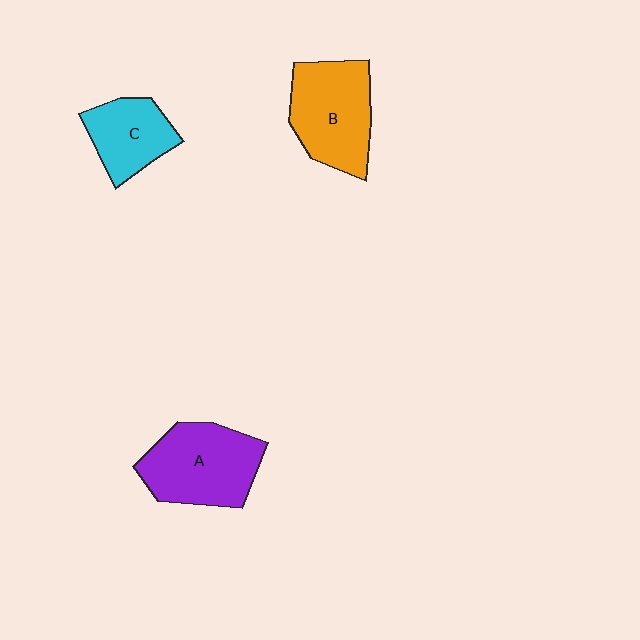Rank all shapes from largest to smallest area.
From largest to smallest: A (purple), B (orange), C (cyan).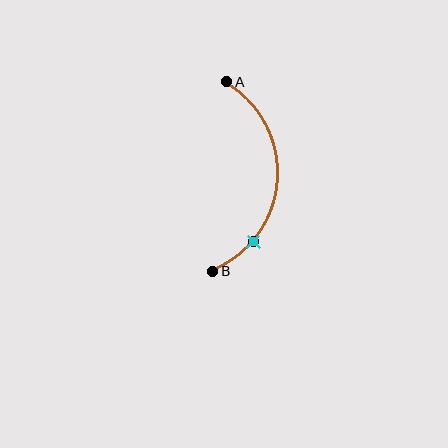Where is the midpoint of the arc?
The arc midpoint is the point on the curve farthest from the straight line joining A and B. It sits to the right of that line.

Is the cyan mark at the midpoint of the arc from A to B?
No. The cyan mark lies on the arc but is closer to endpoint B. The arc midpoint would be at the point on the curve equidistant along the arc from both A and B.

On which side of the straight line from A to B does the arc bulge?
The arc bulges to the right of the straight line connecting A and B.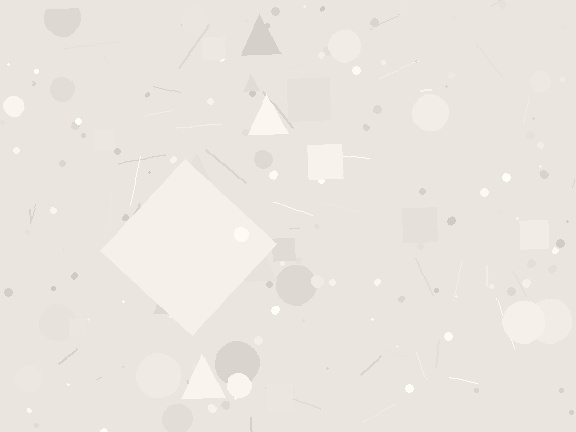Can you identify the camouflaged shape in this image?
The camouflaged shape is a diamond.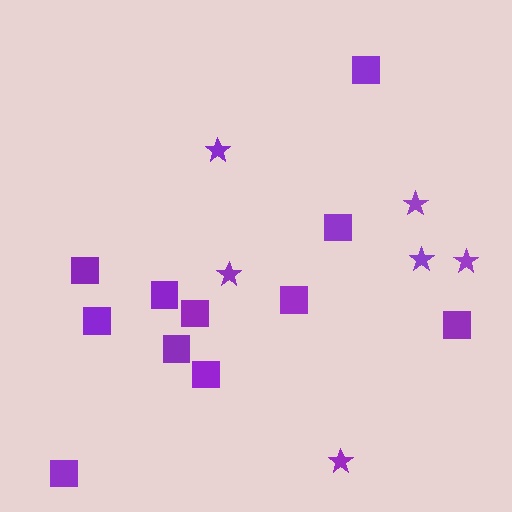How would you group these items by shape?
There are 2 groups: one group of stars (6) and one group of squares (11).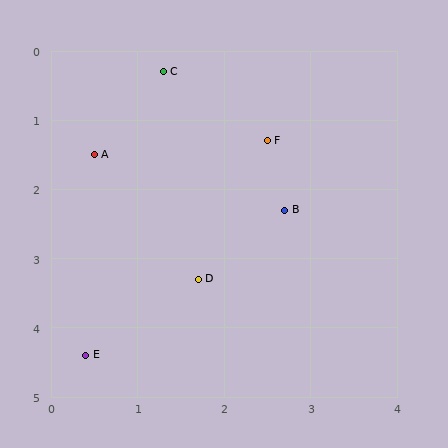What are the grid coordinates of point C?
Point C is at approximately (1.3, 0.3).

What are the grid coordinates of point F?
Point F is at approximately (2.5, 1.3).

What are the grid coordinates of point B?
Point B is at approximately (2.7, 2.3).